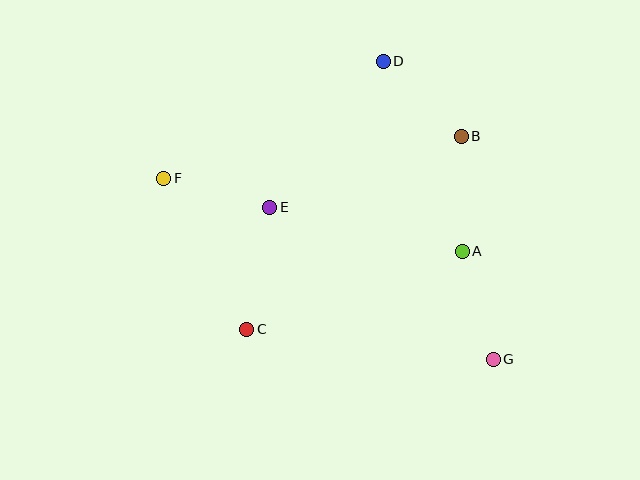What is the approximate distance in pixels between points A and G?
The distance between A and G is approximately 113 pixels.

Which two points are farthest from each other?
Points F and G are farthest from each other.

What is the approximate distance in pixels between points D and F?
The distance between D and F is approximately 249 pixels.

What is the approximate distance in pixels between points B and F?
The distance between B and F is approximately 301 pixels.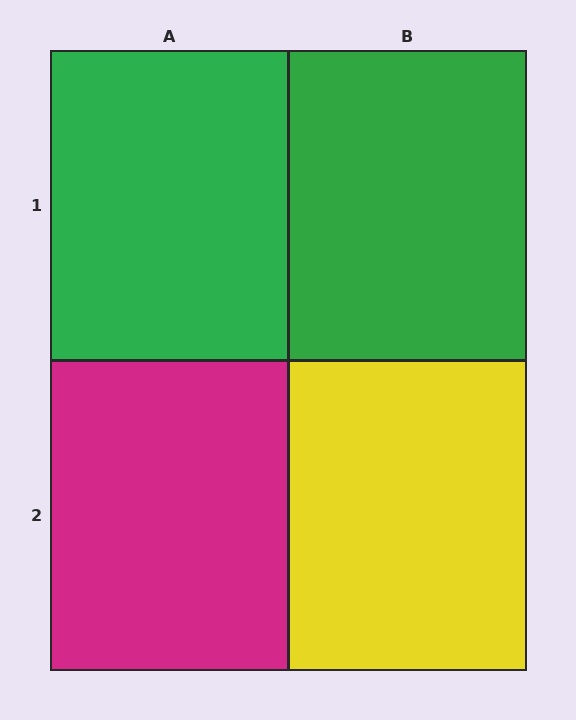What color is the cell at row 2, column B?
Yellow.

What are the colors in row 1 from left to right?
Green, green.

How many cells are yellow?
1 cell is yellow.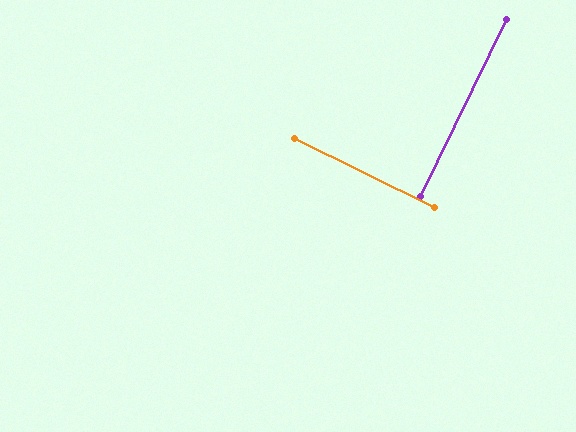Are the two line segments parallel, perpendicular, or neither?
Perpendicular — they meet at approximately 89°.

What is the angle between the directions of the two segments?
Approximately 89 degrees.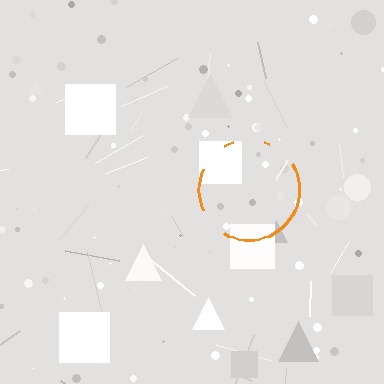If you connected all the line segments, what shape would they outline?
They would outline a circle.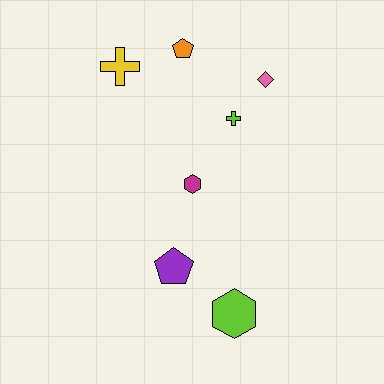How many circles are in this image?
There are no circles.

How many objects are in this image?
There are 7 objects.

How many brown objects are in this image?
There are no brown objects.